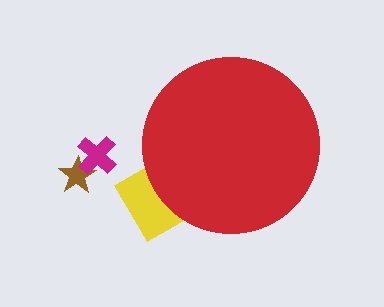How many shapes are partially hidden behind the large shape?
1 shape is partially hidden.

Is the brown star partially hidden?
No, the brown star is fully visible.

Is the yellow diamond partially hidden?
Yes, the yellow diamond is partially hidden behind the red circle.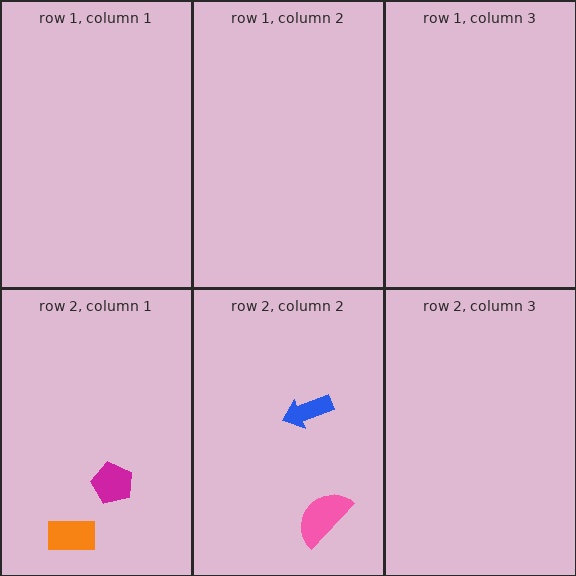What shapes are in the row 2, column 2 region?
The pink semicircle, the blue arrow.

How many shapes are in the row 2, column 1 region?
2.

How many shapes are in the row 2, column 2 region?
2.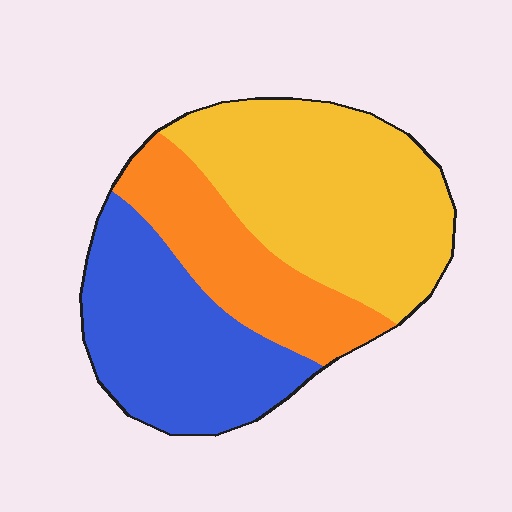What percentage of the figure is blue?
Blue takes up about one third (1/3) of the figure.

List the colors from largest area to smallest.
From largest to smallest: yellow, blue, orange.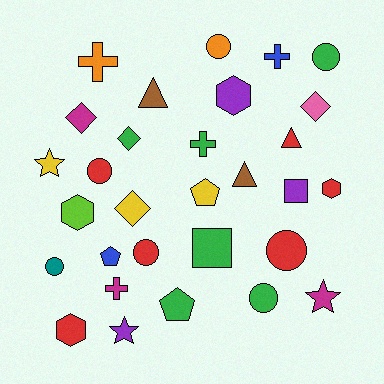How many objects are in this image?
There are 30 objects.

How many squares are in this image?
There are 2 squares.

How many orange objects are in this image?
There are 2 orange objects.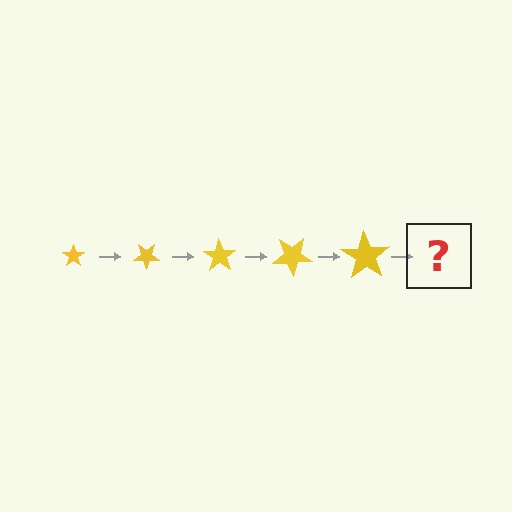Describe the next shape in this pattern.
It should be a star, larger than the previous one and rotated 175 degrees from the start.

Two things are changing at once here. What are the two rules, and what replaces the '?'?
The two rules are that the star grows larger each step and it rotates 35 degrees each step. The '?' should be a star, larger than the previous one and rotated 175 degrees from the start.